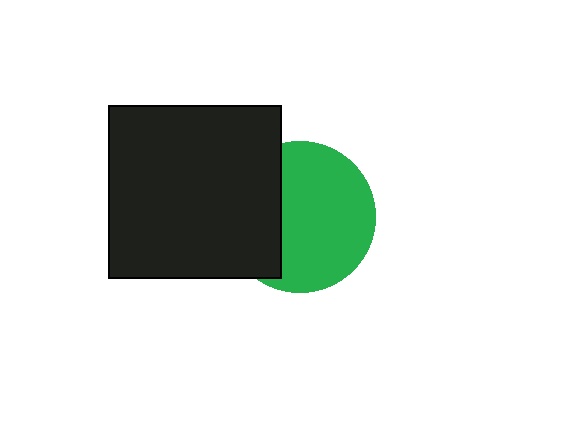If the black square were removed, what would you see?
You would see the complete green circle.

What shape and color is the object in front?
The object in front is a black square.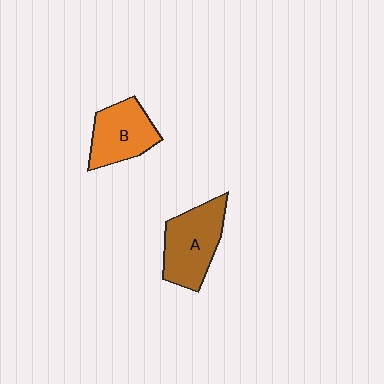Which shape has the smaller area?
Shape B (orange).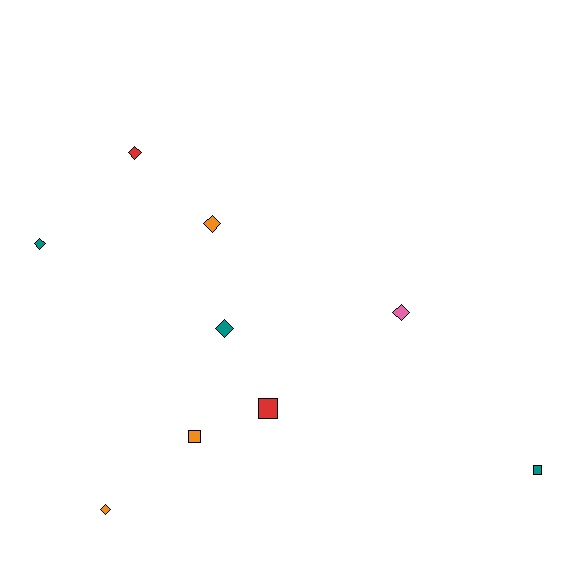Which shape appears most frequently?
Diamond, with 6 objects.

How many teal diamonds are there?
There are 2 teal diamonds.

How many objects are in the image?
There are 9 objects.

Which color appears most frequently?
Teal, with 3 objects.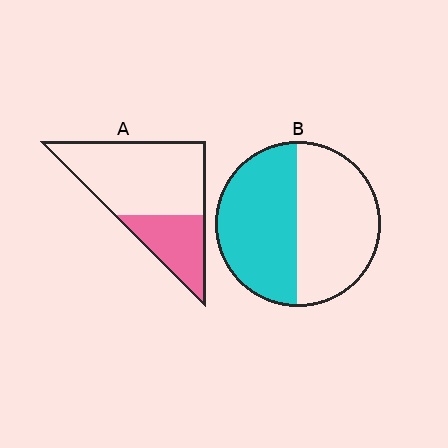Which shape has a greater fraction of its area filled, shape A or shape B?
Shape B.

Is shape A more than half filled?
No.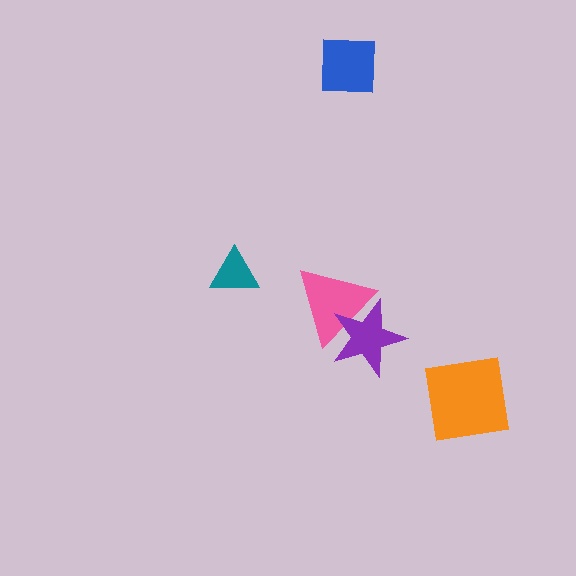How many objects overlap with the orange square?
0 objects overlap with the orange square.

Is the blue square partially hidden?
No, no other shape covers it.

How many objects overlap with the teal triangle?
0 objects overlap with the teal triangle.